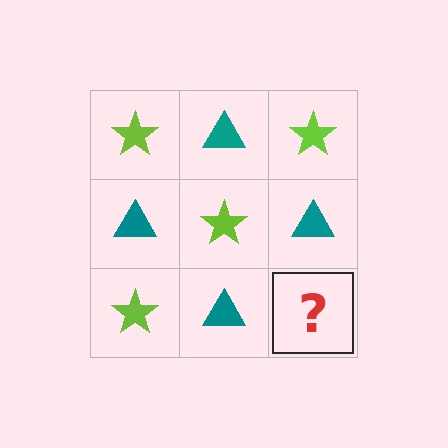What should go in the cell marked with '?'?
The missing cell should contain a lime star.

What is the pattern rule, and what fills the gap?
The rule is that it alternates lime star and teal triangle in a checkerboard pattern. The gap should be filled with a lime star.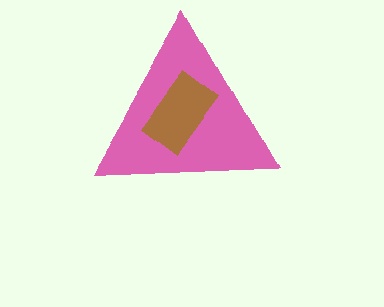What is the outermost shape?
The pink triangle.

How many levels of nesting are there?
2.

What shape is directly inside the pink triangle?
The brown rectangle.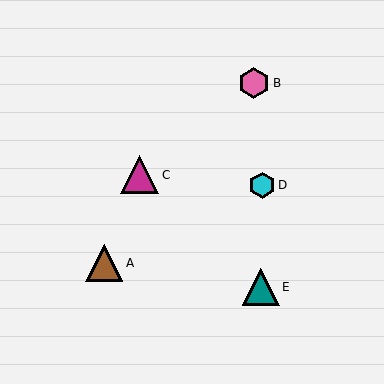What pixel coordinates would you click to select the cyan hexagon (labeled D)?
Click at (262, 185) to select the cyan hexagon D.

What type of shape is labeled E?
Shape E is a teal triangle.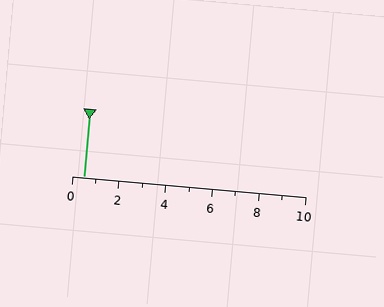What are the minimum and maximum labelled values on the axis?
The axis runs from 0 to 10.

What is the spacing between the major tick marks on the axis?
The major ticks are spaced 2 apart.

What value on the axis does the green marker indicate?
The marker indicates approximately 0.5.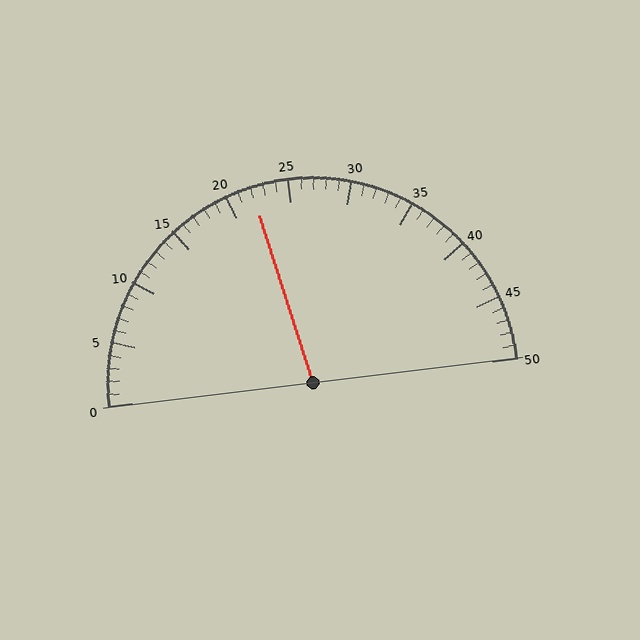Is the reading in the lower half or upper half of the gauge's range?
The reading is in the lower half of the range (0 to 50).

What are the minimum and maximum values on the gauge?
The gauge ranges from 0 to 50.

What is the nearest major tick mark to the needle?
The nearest major tick mark is 20.